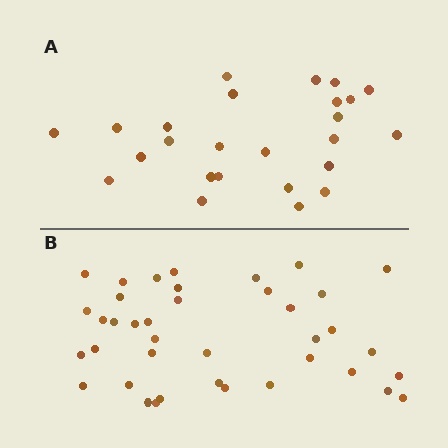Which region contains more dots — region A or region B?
Region B (the bottom region) has more dots.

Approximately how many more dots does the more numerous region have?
Region B has approximately 15 more dots than region A.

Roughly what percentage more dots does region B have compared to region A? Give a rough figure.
About 55% more.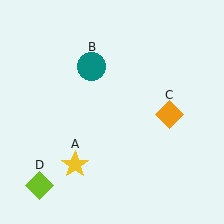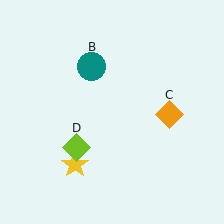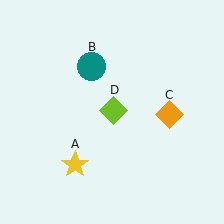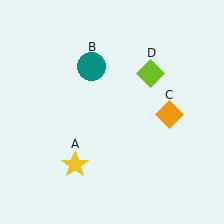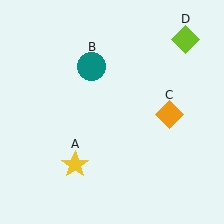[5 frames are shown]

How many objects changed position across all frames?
1 object changed position: lime diamond (object D).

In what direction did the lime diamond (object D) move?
The lime diamond (object D) moved up and to the right.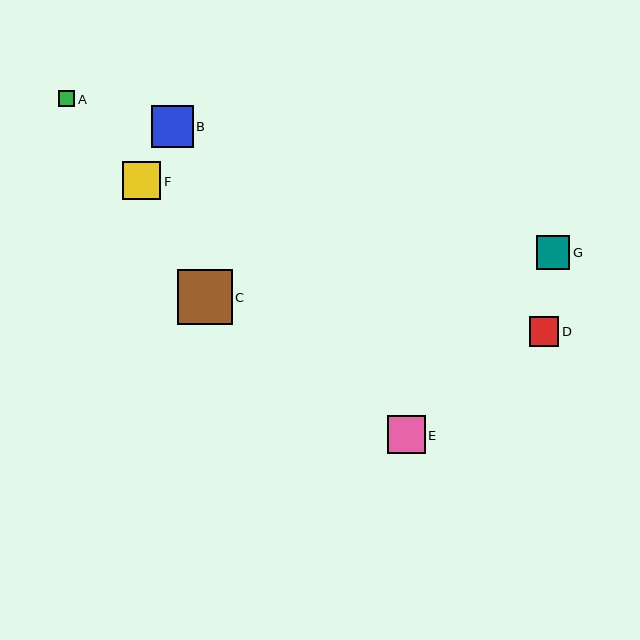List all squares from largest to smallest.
From largest to smallest: C, B, F, E, G, D, A.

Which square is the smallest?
Square A is the smallest with a size of approximately 16 pixels.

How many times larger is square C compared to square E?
Square C is approximately 1.4 times the size of square E.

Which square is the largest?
Square C is the largest with a size of approximately 55 pixels.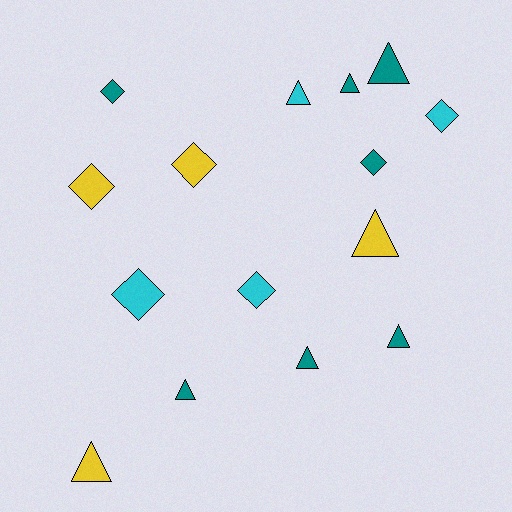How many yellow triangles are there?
There are 2 yellow triangles.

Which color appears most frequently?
Teal, with 7 objects.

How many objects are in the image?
There are 15 objects.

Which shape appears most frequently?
Triangle, with 8 objects.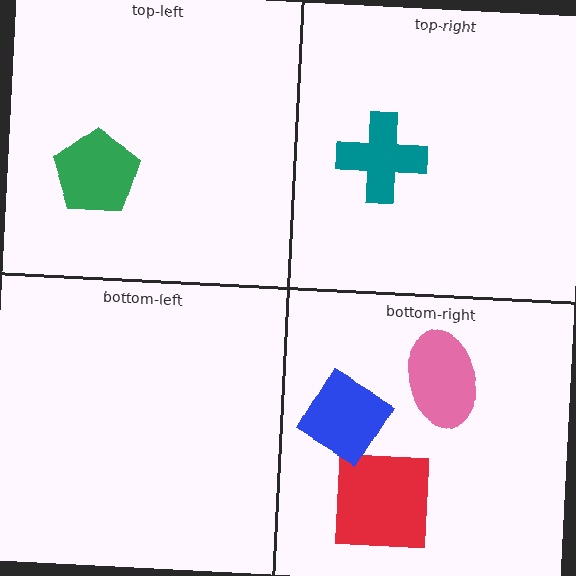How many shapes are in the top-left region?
1.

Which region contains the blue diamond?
The bottom-right region.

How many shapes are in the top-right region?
1.